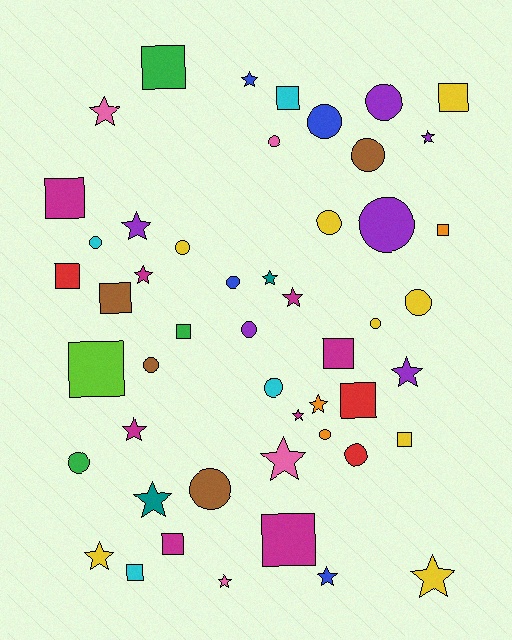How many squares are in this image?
There are 15 squares.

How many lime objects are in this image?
There is 1 lime object.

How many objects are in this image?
There are 50 objects.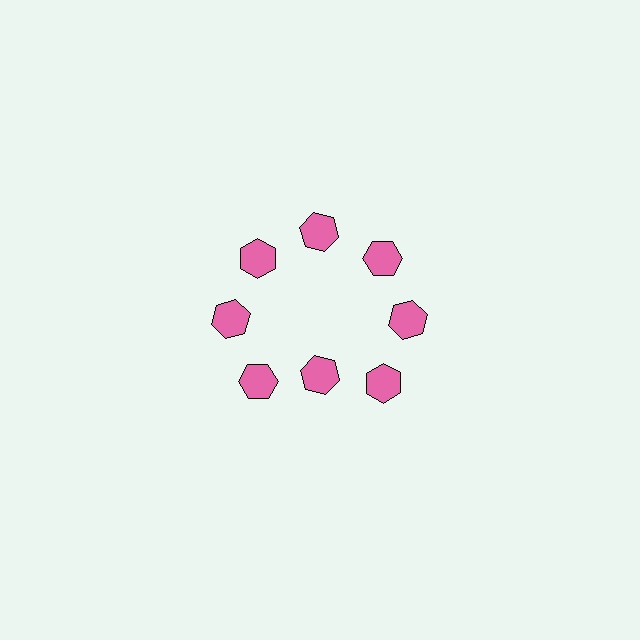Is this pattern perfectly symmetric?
No. The 8 pink hexagons are arranged in a ring, but one element near the 6 o'clock position is pulled inward toward the center, breaking the 8-fold rotational symmetry.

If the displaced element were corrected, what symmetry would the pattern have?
It would have 8-fold rotational symmetry — the pattern would map onto itself every 45 degrees.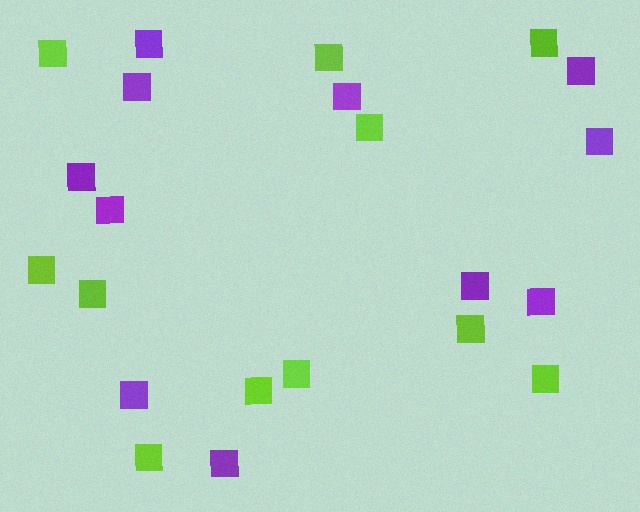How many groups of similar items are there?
There are 2 groups: one group of lime squares (11) and one group of purple squares (11).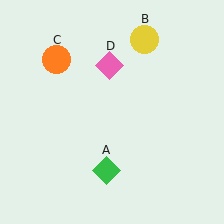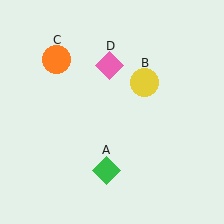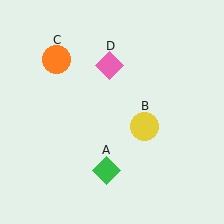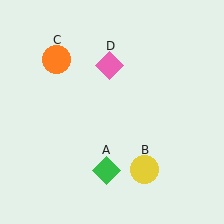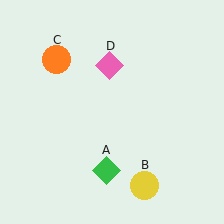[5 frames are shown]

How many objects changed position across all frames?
1 object changed position: yellow circle (object B).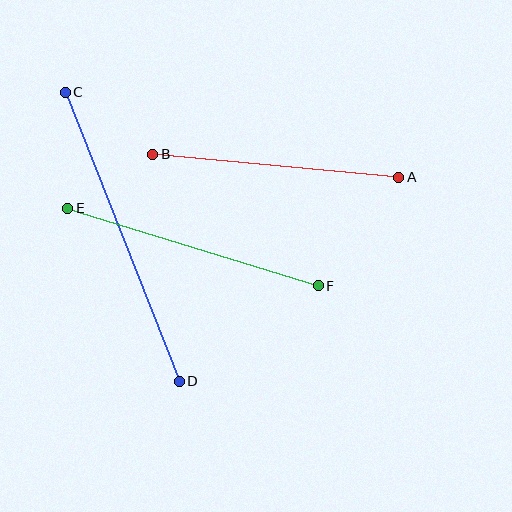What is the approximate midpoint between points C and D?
The midpoint is at approximately (122, 237) pixels.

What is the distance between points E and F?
The distance is approximately 262 pixels.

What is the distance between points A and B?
The distance is approximately 247 pixels.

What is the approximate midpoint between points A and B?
The midpoint is at approximately (276, 166) pixels.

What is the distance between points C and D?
The distance is approximately 311 pixels.